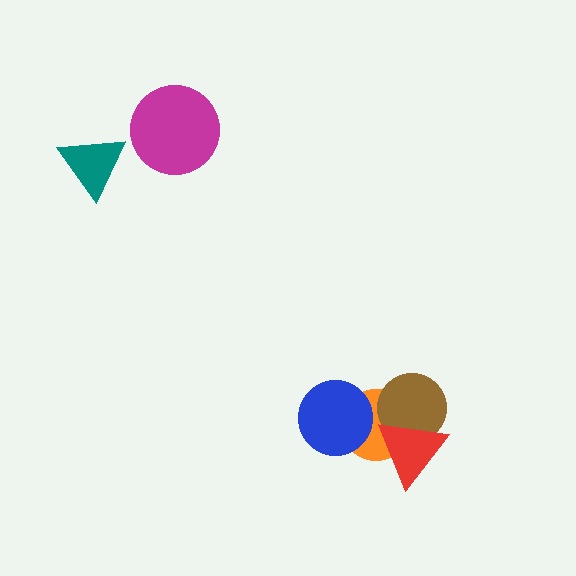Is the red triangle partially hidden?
No, no other shape covers it.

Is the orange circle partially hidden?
Yes, it is partially covered by another shape.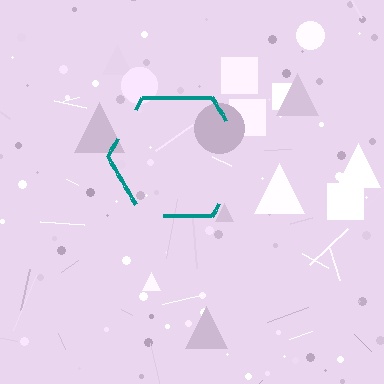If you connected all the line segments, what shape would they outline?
They would outline a hexagon.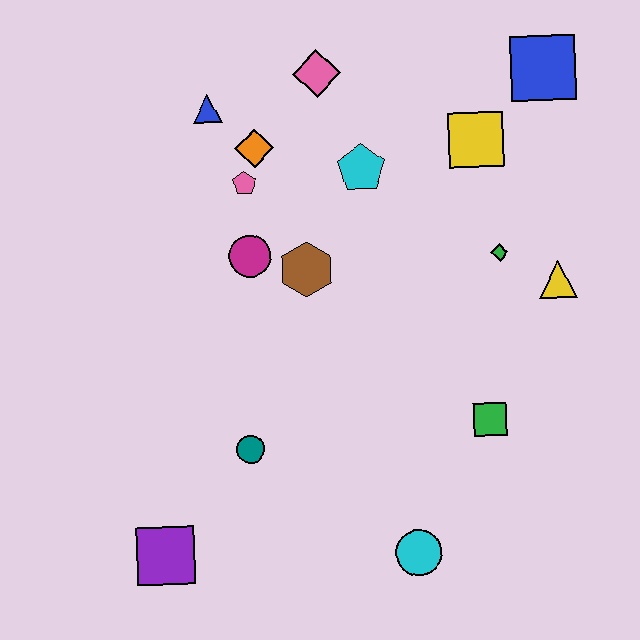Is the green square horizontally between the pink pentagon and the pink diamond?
No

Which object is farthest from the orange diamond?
The cyan circle is farthest from the orange diamond.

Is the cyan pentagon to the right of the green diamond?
No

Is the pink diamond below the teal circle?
No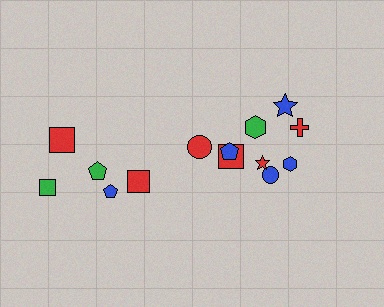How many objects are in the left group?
There are 6 objects.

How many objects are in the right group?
There are 8 objects.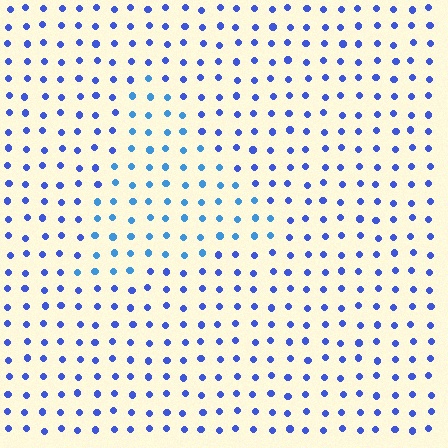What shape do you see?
I see a triangle.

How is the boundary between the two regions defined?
The boundary is defined purely by a slight shift in hue (about 25 degrees). Spacing, size, and orientation are identical on both sides.